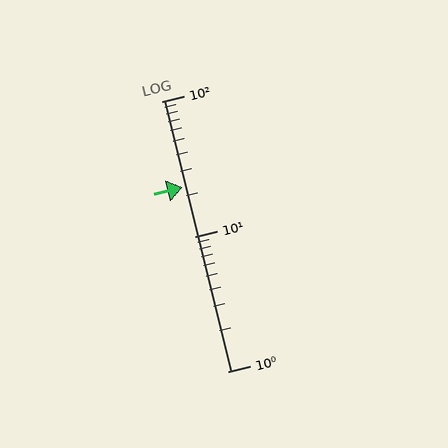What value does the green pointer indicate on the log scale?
The pointer indicates approximately 23.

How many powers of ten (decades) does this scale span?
The scale spans 2 decades, from 1 to 100.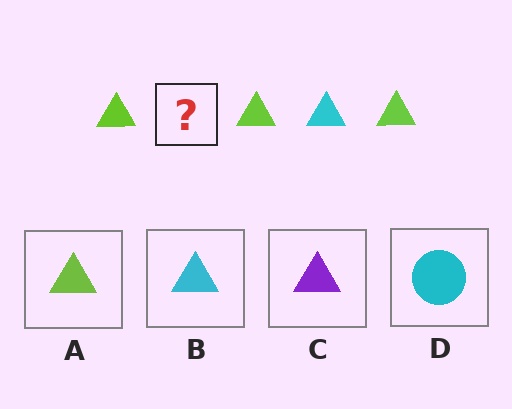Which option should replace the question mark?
Option B.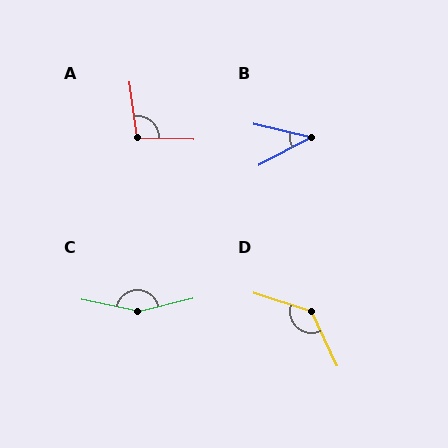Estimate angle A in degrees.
Approximately 99 degrees.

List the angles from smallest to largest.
B (41°), A (99°), D (133°), C (155°).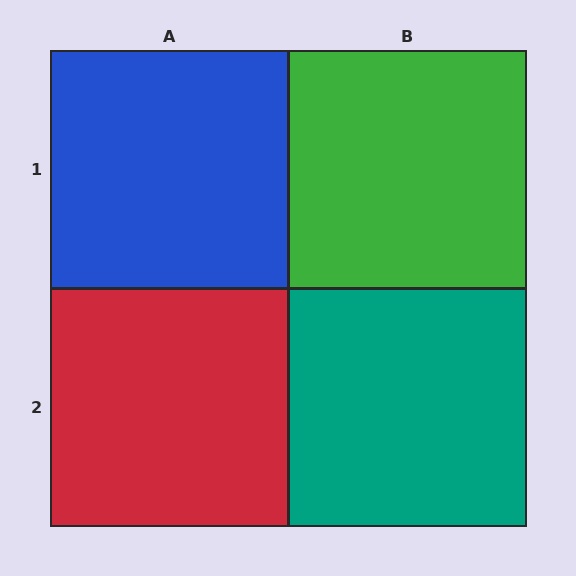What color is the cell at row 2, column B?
Teal.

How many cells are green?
1 cell is green.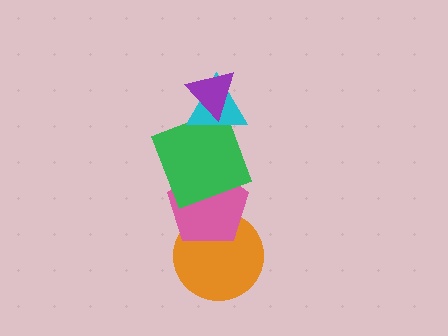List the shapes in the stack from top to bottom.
From top to bottom: the purple triangle, the cyan triangle, the green square, the pink pentagon, the orange circle.